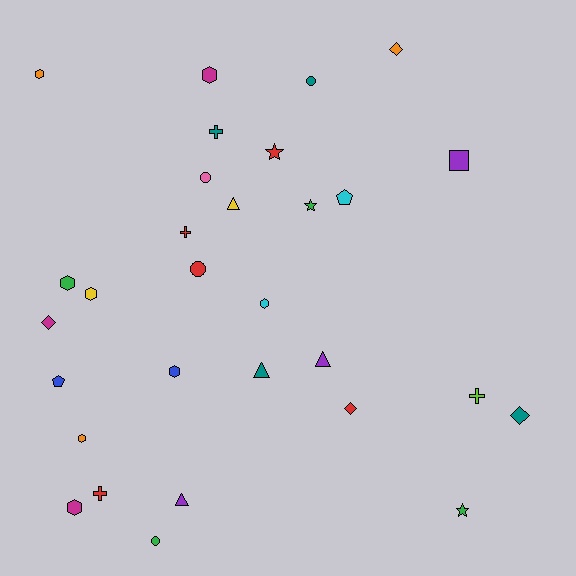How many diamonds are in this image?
There are 4 diamonds.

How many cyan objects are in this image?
There are 2 cyan objects.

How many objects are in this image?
There are 30 objects.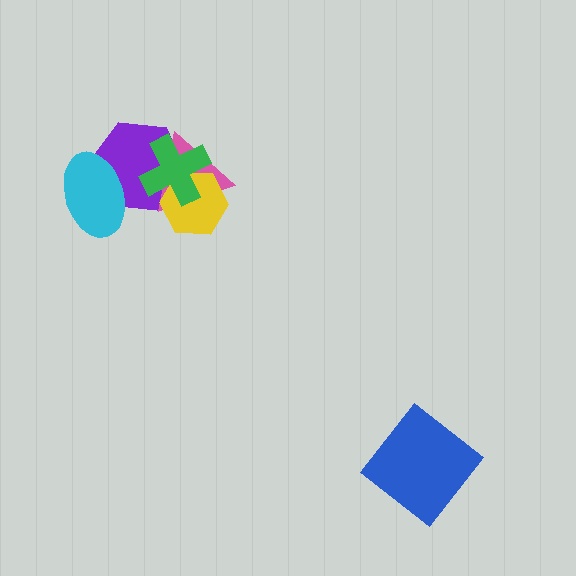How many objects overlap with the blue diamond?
0 objects overlap with the blue diamond.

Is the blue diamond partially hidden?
No, no other shape covers it.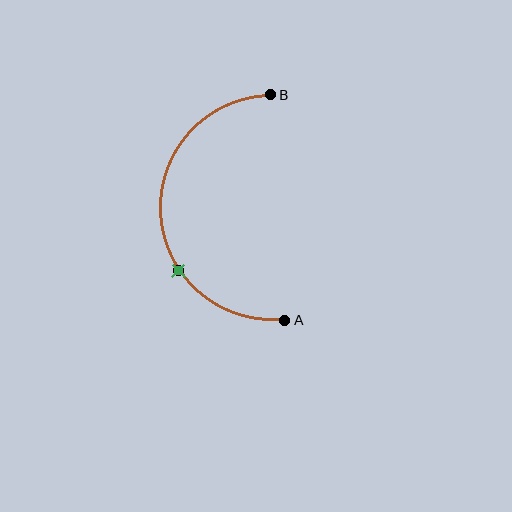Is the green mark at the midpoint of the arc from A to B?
No. The green mark lies on the arc but is closer to endpoint A. The arc midpoint would be at the point on the curve equidistant along the arc from both A and B.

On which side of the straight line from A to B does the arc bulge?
The arc bulges to the left of the straight line connecting A and B.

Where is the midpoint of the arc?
The arc midpoint is the point on the curve farthest from the straight line joining A and B. It sits to the left of that line.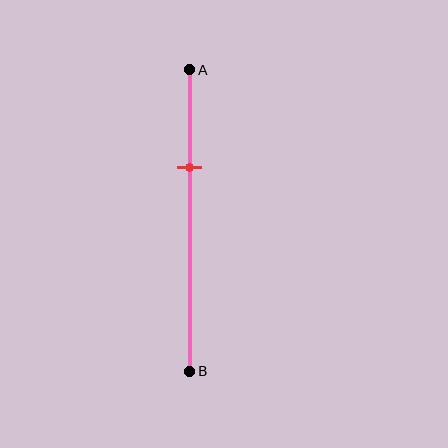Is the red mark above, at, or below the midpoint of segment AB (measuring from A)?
The red mark is above the midpoint of segment AB.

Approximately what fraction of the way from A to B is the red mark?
The red mark is approximately 30% of the way from A to B.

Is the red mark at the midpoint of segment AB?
No, the mark is at about 30% from A, not at the 50% midpoint.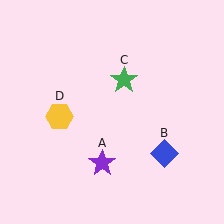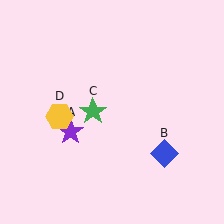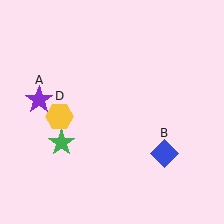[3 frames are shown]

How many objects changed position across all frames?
2 objects changed position: purple star (object A), green star (object C).